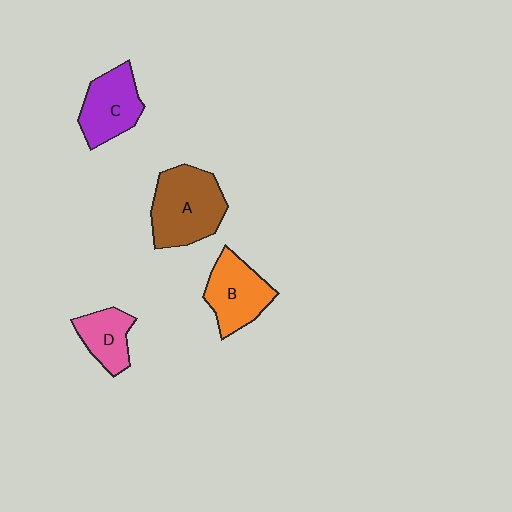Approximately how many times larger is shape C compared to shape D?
Approximately 1.3 times.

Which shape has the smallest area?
Shape D (pink).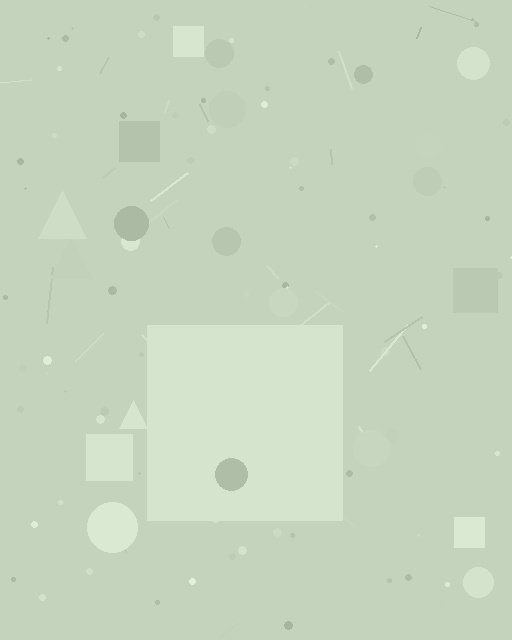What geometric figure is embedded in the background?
A square is embedded in the background.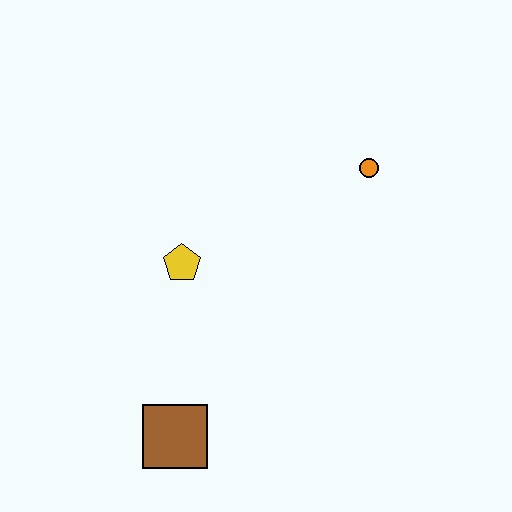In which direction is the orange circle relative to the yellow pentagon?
The orange circle is to the right of the yellow pentagon.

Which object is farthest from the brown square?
The orange circle is farthest from the brown square.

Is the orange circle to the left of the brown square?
No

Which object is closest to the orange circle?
The yellow pentagon is closest to the orange circle.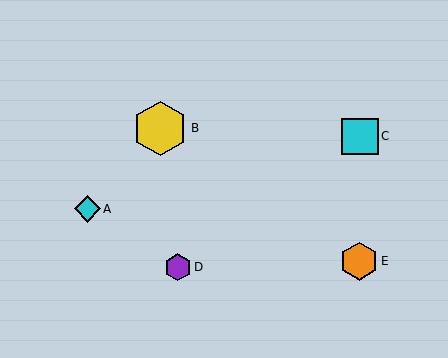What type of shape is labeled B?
Shape B is a yellow hexagon.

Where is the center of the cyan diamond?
The center of the cyan diamond is at (87, 209).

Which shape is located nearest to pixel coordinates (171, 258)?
The purple hexagon (labeled D) at (178, 267) is nearest to that location.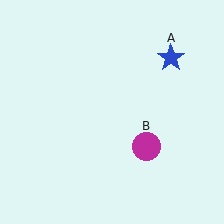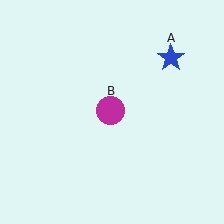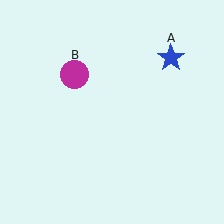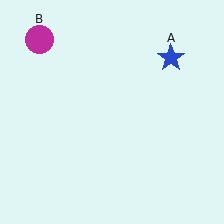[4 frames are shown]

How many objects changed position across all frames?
1 object changed position: magenta circle (object B).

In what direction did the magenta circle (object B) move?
The magenta circle (object B) moved up and to the left.